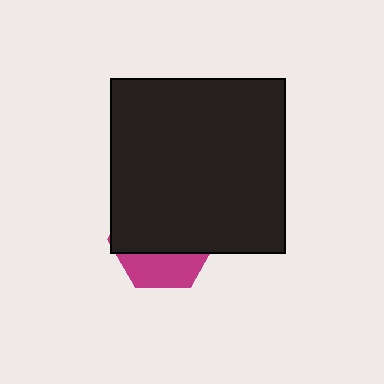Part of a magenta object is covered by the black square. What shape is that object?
It is a hexagon.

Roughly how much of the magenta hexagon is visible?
A small part of it is visible (roughly 32%).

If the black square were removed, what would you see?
You would see the complete magenta hexagon.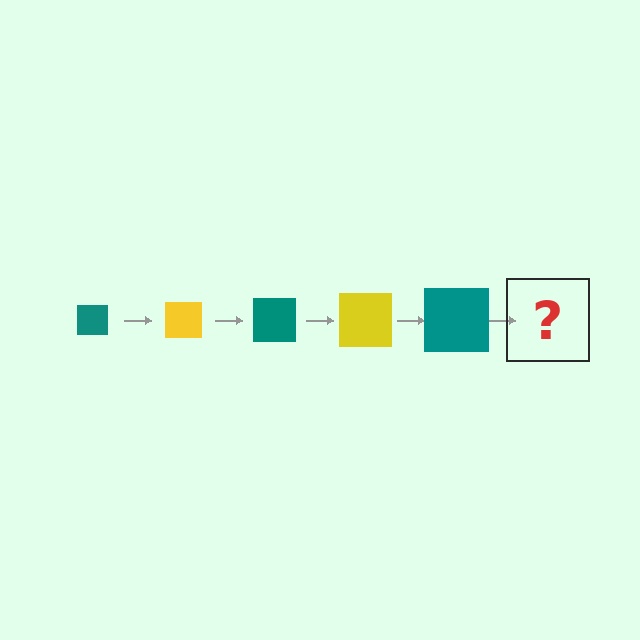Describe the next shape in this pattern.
It should be a yellow square, larger than the previous one.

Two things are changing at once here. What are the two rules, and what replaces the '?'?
The two rules are that the square grows larger each step and the color cycles through teal and yellow. The '?' should be a yellow square, larger than the previous one.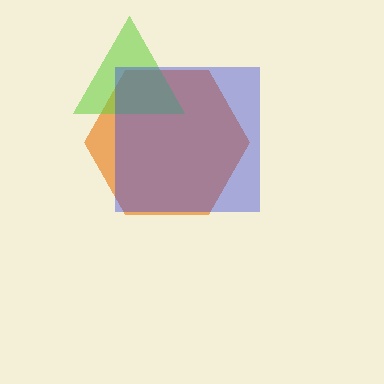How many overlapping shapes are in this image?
There are 3 overlapping shapes in the image.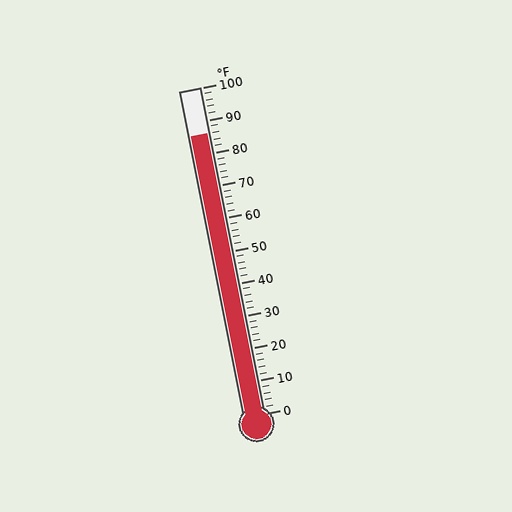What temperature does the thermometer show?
The thermometer shows approximately 86°F.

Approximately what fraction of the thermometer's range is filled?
The thermometer is filled to approximately 85% of its range.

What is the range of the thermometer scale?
The thermometer scale ranges from 0°F to 100°F.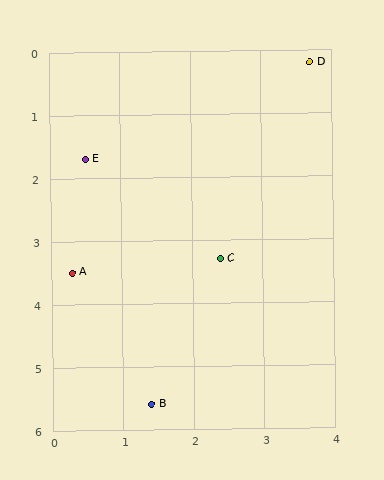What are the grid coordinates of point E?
Point E is at approximately (0.5, 1.7).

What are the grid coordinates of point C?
Point C is at approximately (2.4, 3.3).